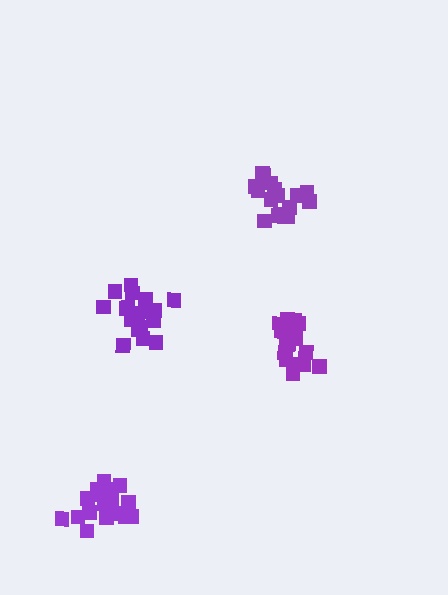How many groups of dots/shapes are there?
There are 4 groups.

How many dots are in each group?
Group 1: 16 dots, Group 2: 20 dots, Group 3: 17 dots, Group 4: 19 dots (72 total).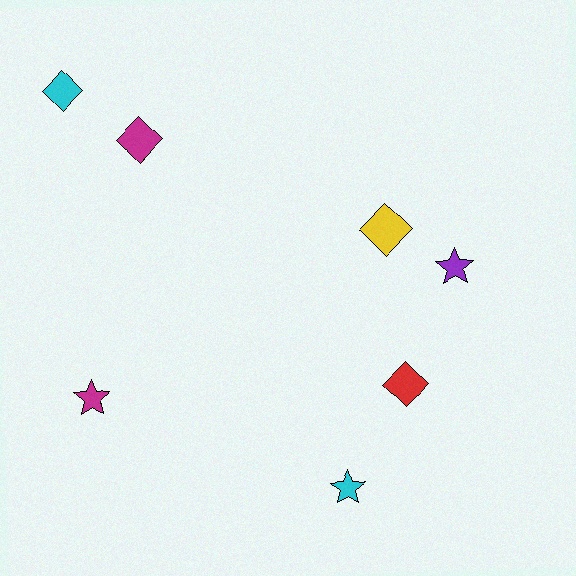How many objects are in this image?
There are 7 objects.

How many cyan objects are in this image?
There are 2 cyan objects.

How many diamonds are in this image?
There are 4 diamonds.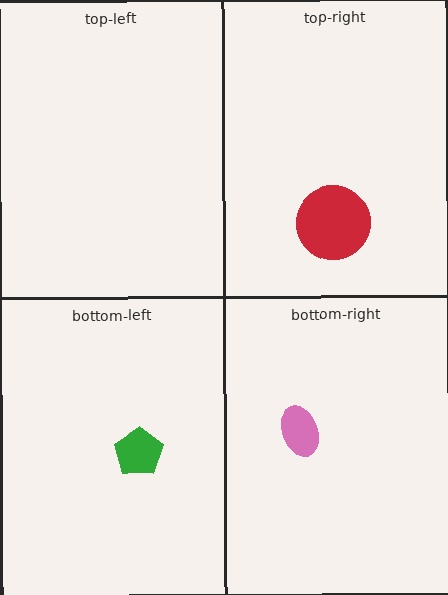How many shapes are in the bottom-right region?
1.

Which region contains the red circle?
The top-right region.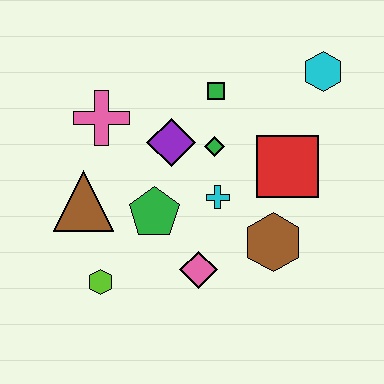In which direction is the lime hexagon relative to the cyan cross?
The lime hexagon is to the left of the cyan cross.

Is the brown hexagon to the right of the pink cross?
Yes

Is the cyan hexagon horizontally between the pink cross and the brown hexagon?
No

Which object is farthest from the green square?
The lime hexagon is farthest from the green square.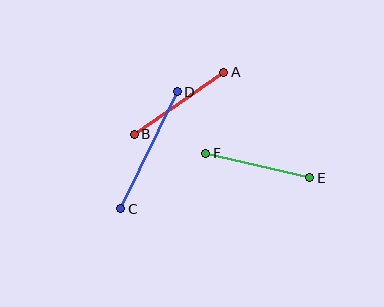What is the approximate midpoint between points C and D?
The midpoint is at approximately (149, 150) pixels.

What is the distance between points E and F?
The distance is approximately 107 pixels.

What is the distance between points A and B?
The distance is approximately 108 pixels.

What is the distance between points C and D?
The distance is approximately 130 pixels.